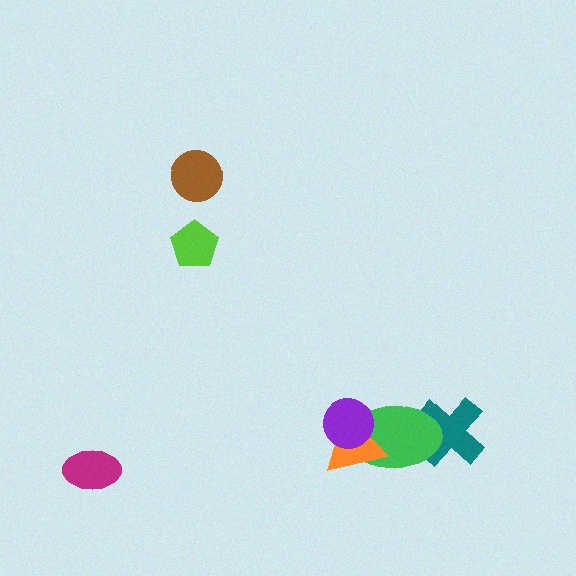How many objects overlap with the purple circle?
2 objects overlap with the purple circle.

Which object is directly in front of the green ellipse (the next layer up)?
The orange triangle is directly in front of the green ellipse.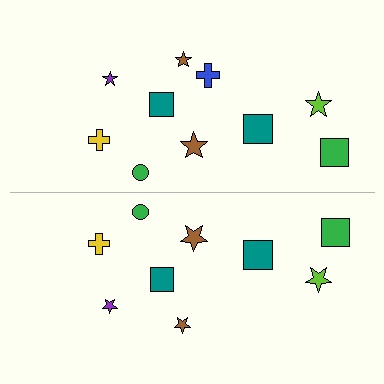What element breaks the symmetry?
A blue cross is missing from the bottom side.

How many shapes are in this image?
There are 19 shapes in this image.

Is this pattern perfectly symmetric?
No, the pattern is not perfectly symmetric. A blue cross is missing from the bottom side.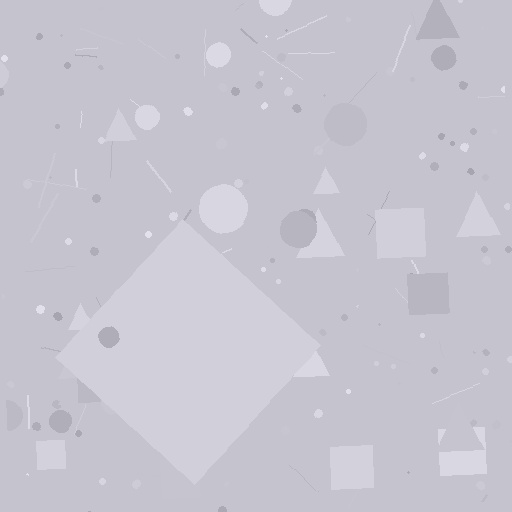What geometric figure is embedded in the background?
A diamond is embedded in the background.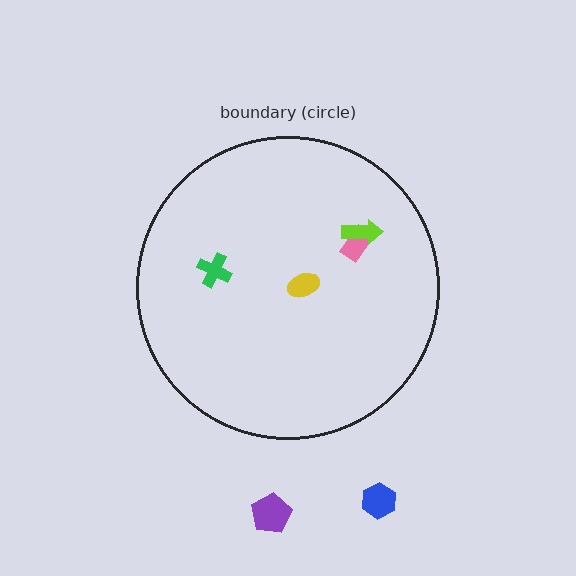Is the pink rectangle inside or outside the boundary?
Inside.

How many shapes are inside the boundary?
4 inside, 2 outside.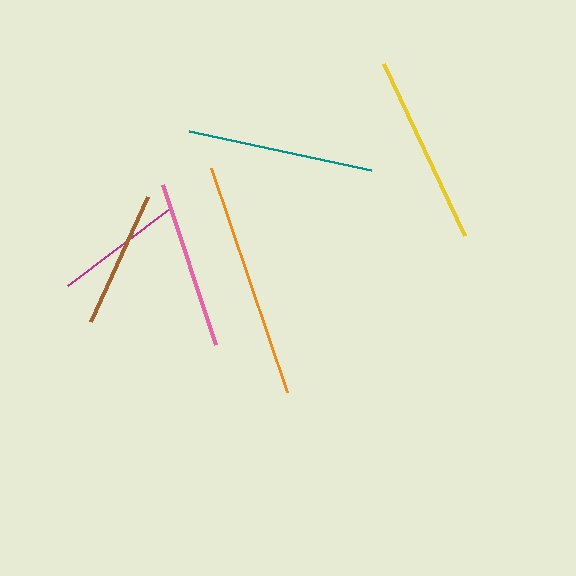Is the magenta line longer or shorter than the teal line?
The teal line is longer than the magenta line.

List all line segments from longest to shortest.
From longest to shortest: orange, yellow, teal, pink, brown, magenta.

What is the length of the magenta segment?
The magenta segment is approximately 128 pixels long.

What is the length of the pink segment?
The pink segment is approximately 168 pixels long.